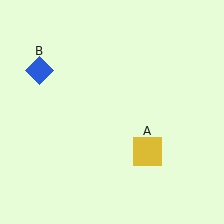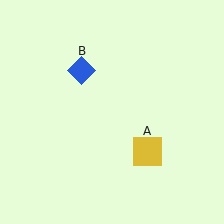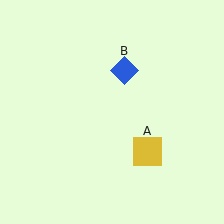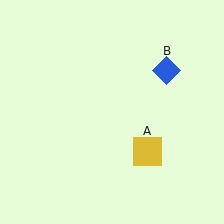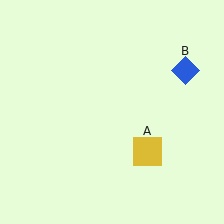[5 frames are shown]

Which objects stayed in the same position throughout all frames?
Yellow square (object A) remained stationary.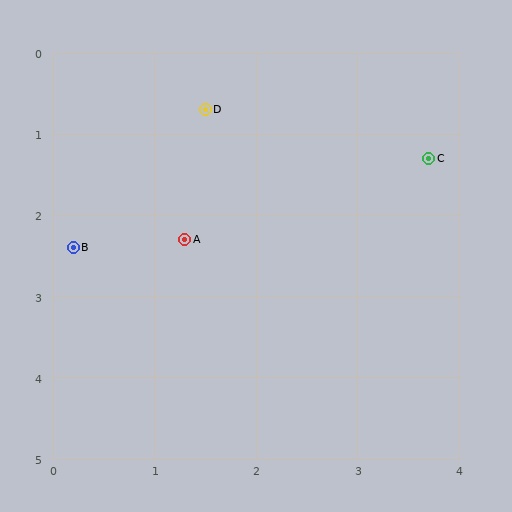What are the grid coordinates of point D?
Point D is at approximately (1.5, 0.7).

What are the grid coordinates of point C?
Point C is at approximately (3.7, 1.3).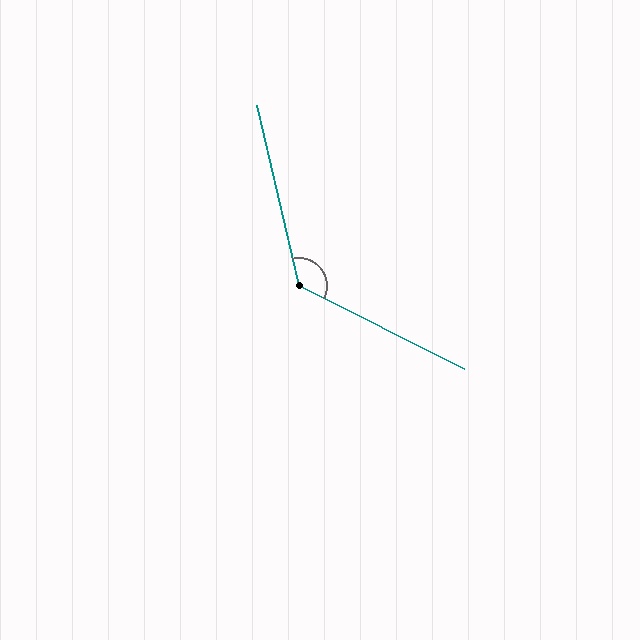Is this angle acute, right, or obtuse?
It is obtuse.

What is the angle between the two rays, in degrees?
Approximately 130 degrees.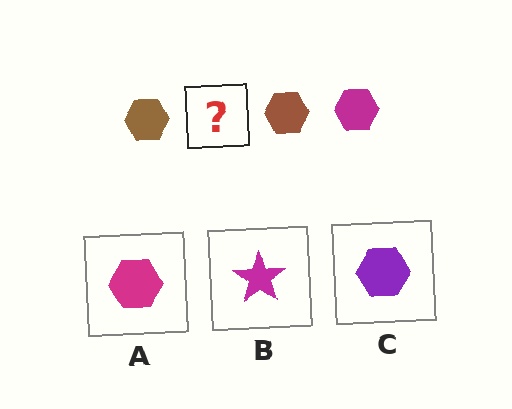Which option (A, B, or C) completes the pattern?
A.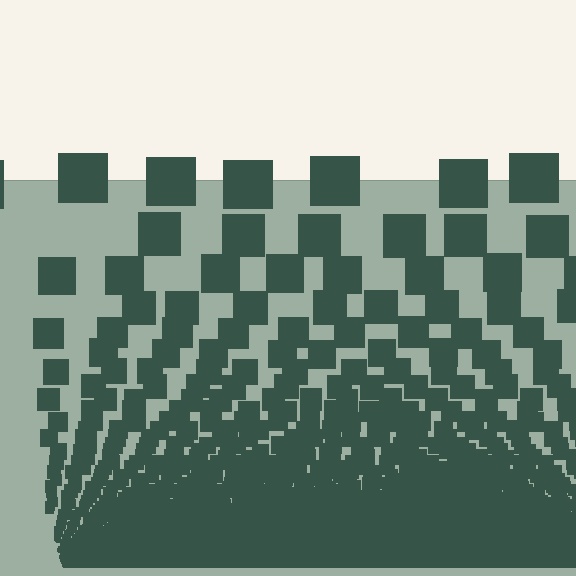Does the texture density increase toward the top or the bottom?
Density increases toward the bottom.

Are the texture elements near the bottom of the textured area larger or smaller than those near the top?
Smaller. The gradient is inverted — elements near the bottom are smaller and denser.